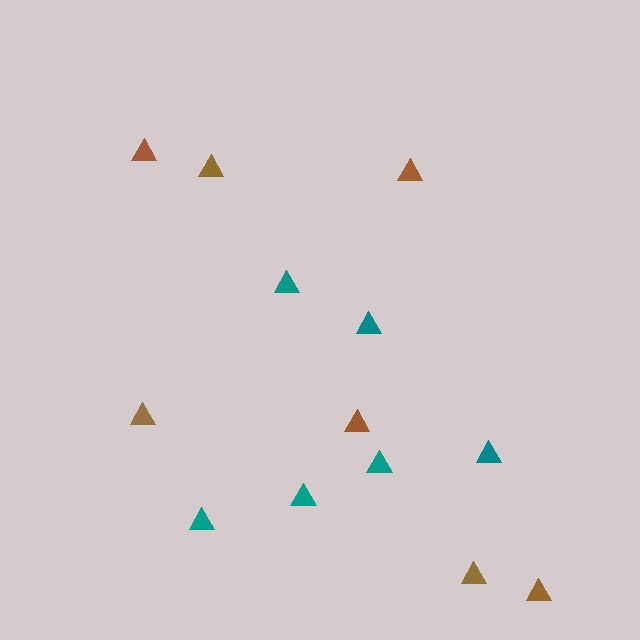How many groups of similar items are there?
There are 2 groups: one group of teal triangles (6) and one group of brown triangles (7).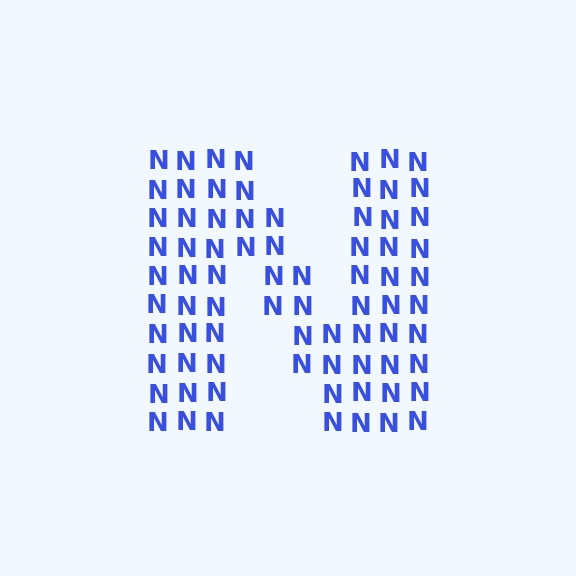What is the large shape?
The large shape is the letter N.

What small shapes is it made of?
It is made of small letter N's.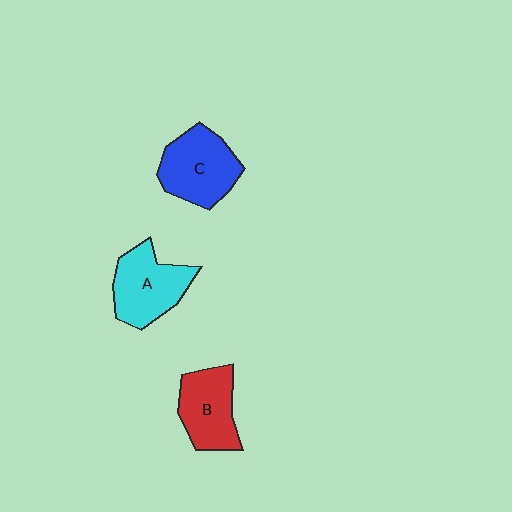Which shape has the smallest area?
Shape B (red).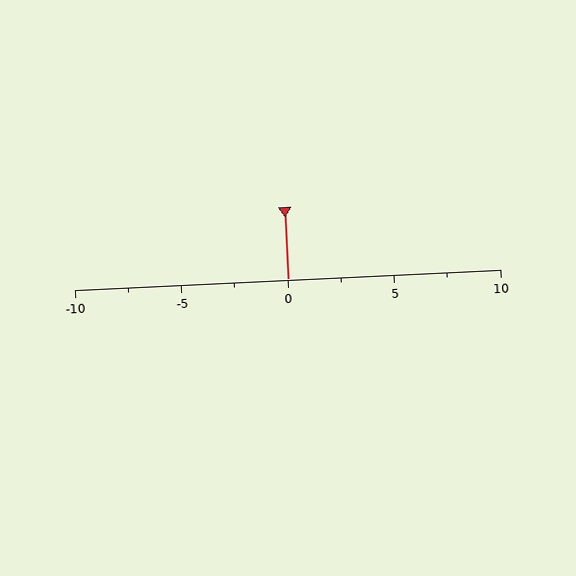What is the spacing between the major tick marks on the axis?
The major ticks are spaced 5 apart.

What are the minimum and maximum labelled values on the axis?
The axis runs from -10 to 10.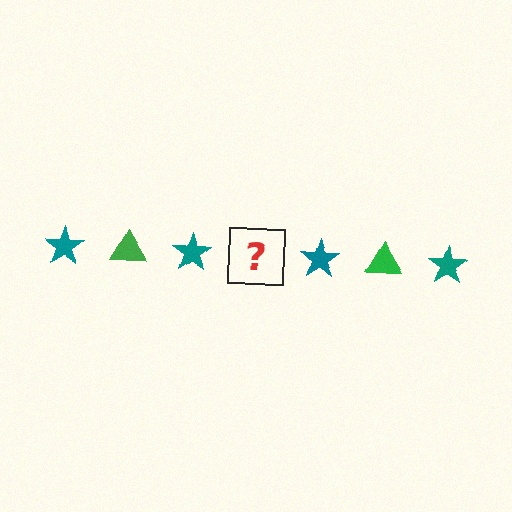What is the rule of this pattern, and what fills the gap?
The rule is that the pattern alternates between teal star and green triangle. The gap should be filled with a green triangle.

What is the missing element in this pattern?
The missing element is a green triangle.